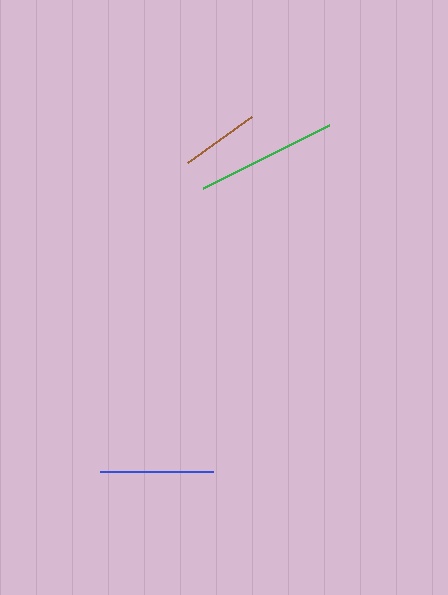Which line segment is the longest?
The green line is the longest at approximately 141 pixels.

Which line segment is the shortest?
The brown line is the shortest at approximately 79 pixels.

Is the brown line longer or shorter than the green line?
The green line is longer than the brown line.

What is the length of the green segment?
The green segment is approximately 141 pixels long.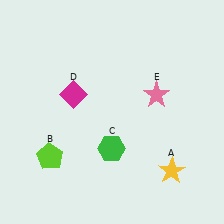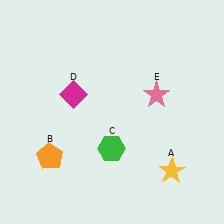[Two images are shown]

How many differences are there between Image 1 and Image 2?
There is 1 difference between the two images.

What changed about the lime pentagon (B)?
In Image 1, B is lime. In Image 2, it changed to orange.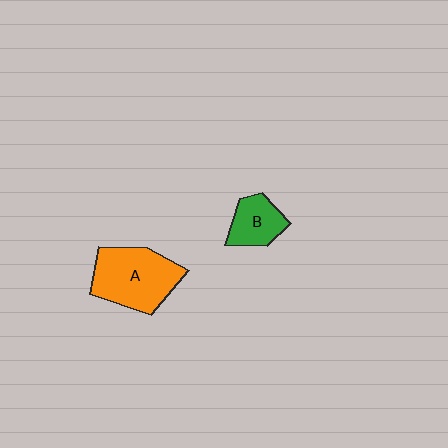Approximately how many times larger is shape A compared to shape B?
Approximately 2.0 times.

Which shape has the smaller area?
Shape B (green).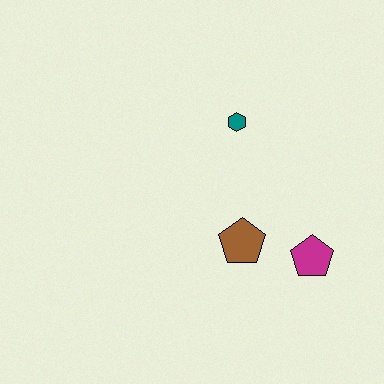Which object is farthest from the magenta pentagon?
The teal hexagon is farthest from the magenta pentagon.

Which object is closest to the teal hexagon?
The brown pentagon is closest to the teal hexagon.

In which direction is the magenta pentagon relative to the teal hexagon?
The magenta pentagon is below the teal hexagon.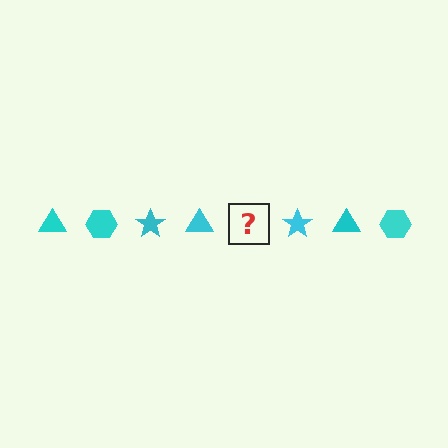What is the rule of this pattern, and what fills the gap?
The rule is that the pattern cycles through triangle, hexagon, star shapes in cyan. The gap should be filled with a cyan hexagon.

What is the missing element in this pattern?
The missing element is a cyan hexagon.